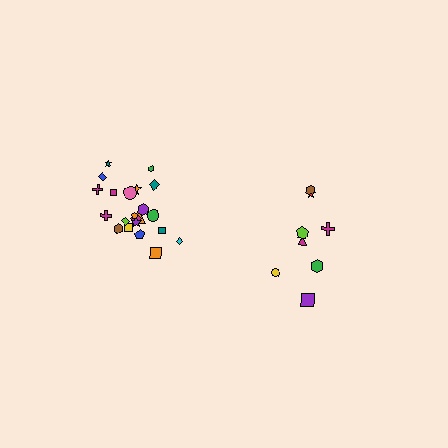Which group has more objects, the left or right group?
The left group.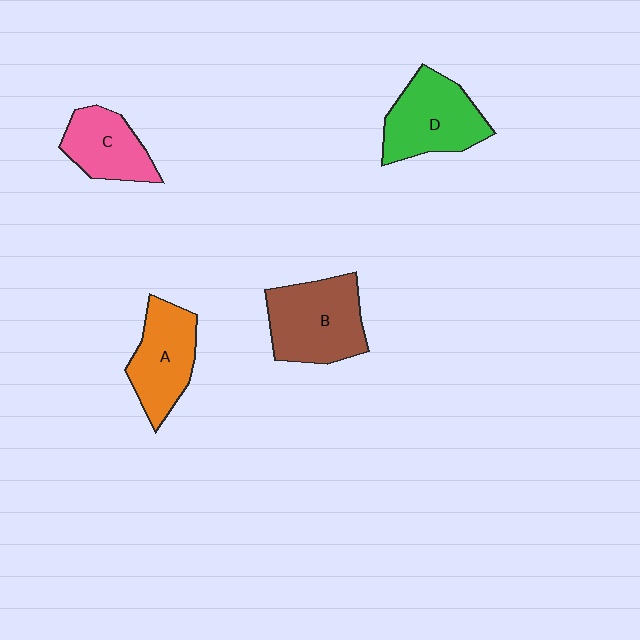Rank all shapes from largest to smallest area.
From largest to smallest: B (brown), D (green), A (orange), C (pink).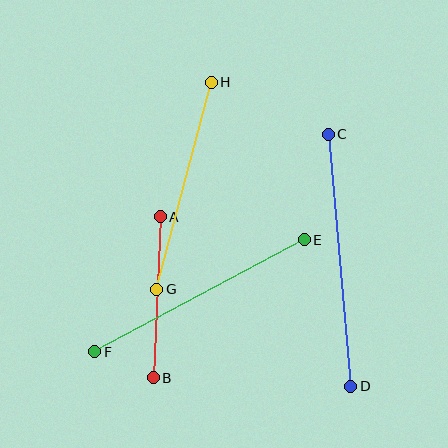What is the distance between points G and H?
The distance is approximately 214 pixels.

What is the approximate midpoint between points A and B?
The midpoint is at approximately (157, 297) pixels.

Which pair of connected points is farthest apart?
Points C and D are farthest apart.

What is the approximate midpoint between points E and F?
The midpoint is at approximately (200, 296) pixels.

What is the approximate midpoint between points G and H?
The midpoint is at approximately (184, 186) pixels.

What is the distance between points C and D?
The distance is approximately 253 pixels.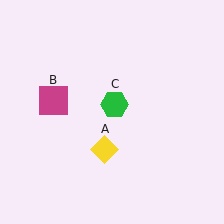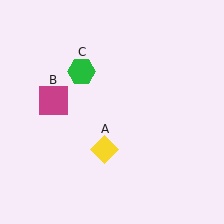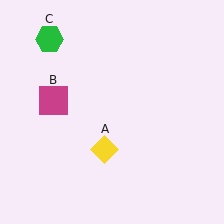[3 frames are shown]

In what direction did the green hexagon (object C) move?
The green hexagon (object C) moved up and to the left.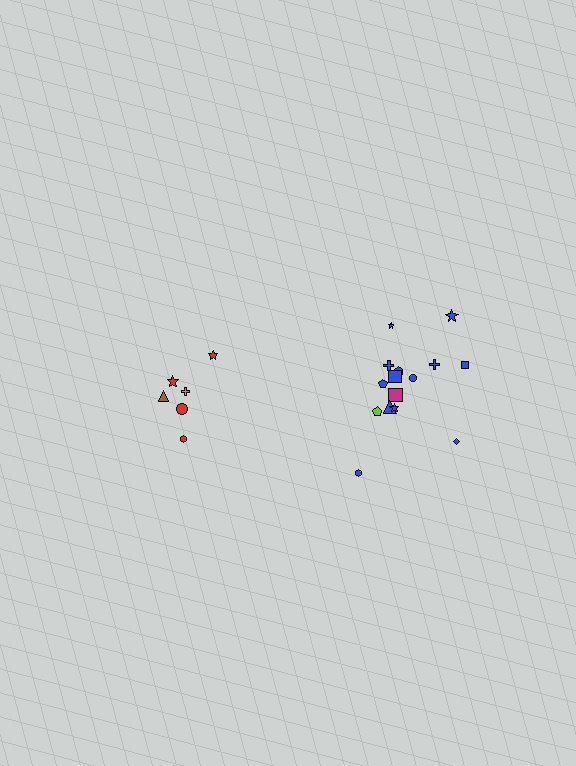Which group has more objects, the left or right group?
The right group.